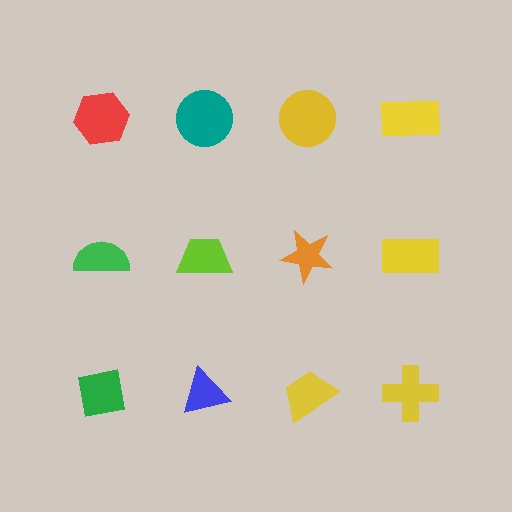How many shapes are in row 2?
4 shapes.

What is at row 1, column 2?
A teal circle.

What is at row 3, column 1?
A green square.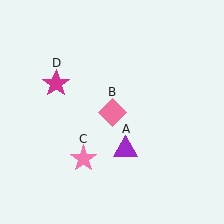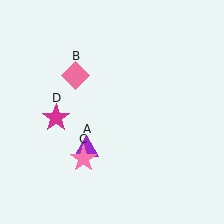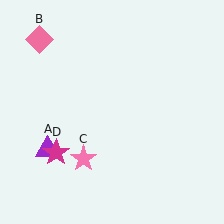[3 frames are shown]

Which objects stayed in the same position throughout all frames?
Pink star (object C) remained stationary.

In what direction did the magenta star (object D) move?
The magenta star (object D) moved down.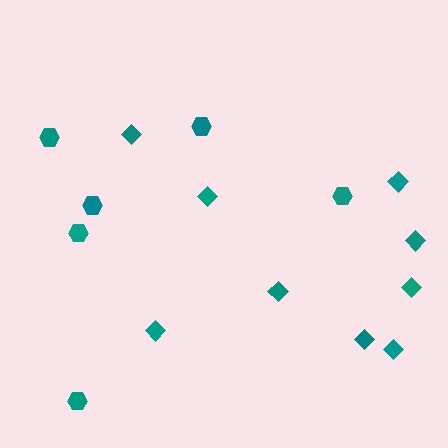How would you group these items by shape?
There are 2 groups: one group of hexagons (6) and one group of diamonds (9).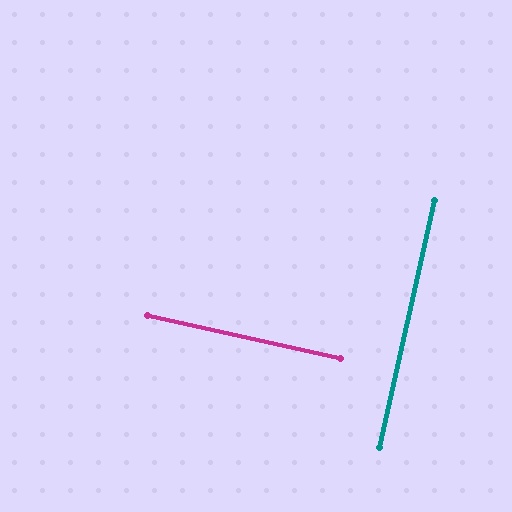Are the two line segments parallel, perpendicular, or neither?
Perpendicular — they meet at approximately 90°.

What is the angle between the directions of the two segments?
Approximately 90 degrees.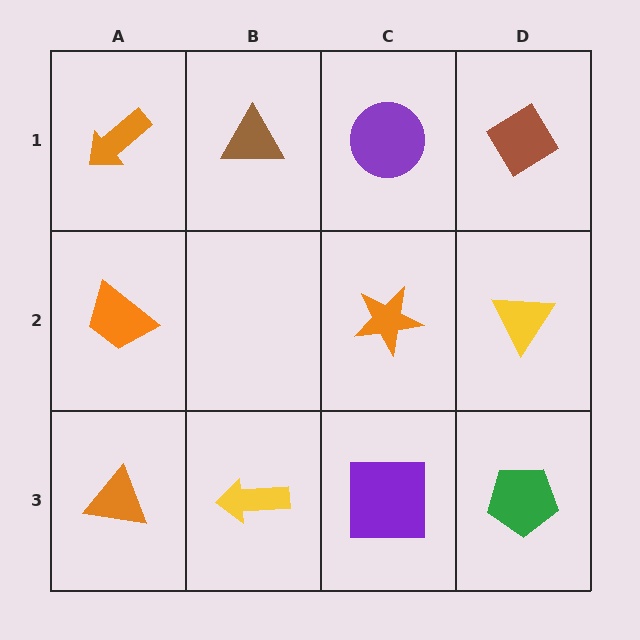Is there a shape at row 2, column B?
No, that cell is empty.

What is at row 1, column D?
A brown diamond.